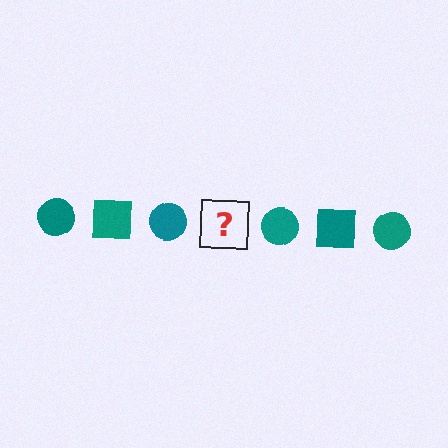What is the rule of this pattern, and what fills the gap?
The rule is that the pattern cycles through circle, square shapes in teal. The gap should be filled with a teal square.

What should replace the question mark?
The question mark should be replaced with a teal square.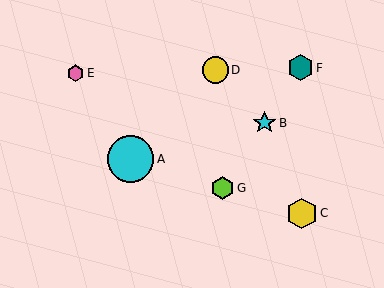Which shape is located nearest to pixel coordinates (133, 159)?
The cyan circle (labeled A) at (131, 159) is nearest to that location.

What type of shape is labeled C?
Shape C is a yellow hexagon.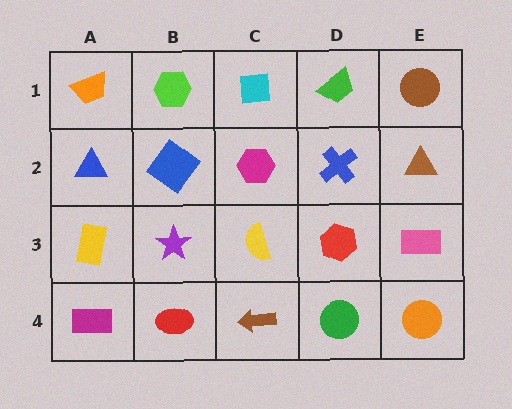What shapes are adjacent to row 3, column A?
A blue triangle (row 2, column A), a magenta rectangle (row 4, column A), a purple star (row 3, column B).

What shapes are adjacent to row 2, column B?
A lime hexagon (row 1, column B), a purple star (row 3, column B), a blue triangle (row 2, column A), a magenta hexagon (row 2, column C).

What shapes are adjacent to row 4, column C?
A yellow semicircle (row 3, column C), a red ellipse (row 4, column B), a green circle (row 4, column D).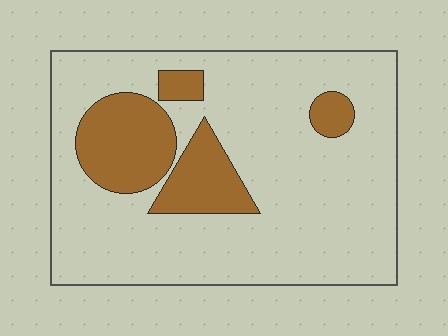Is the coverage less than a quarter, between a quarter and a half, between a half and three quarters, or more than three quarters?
Less than a quarter.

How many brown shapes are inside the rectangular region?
4.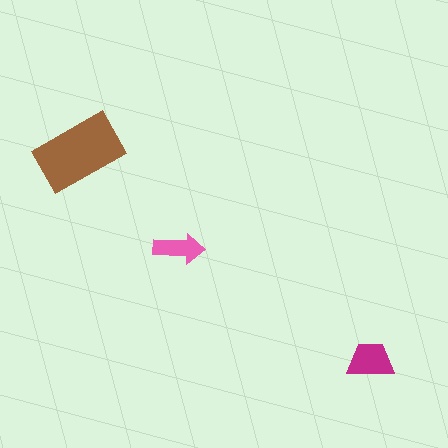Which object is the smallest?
The pink arrow.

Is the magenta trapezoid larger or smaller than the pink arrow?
Larger.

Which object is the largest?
The brown rectangle.